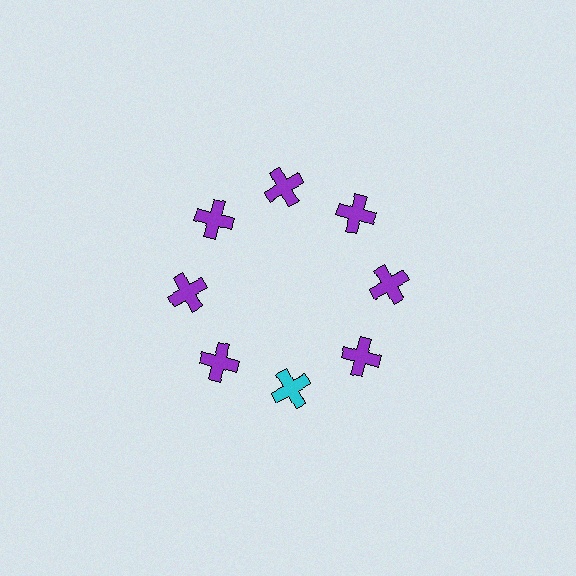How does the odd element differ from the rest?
It has a different color: cyan instead of purple.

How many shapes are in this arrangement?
There are 8 shapes arranged in a ring pattern.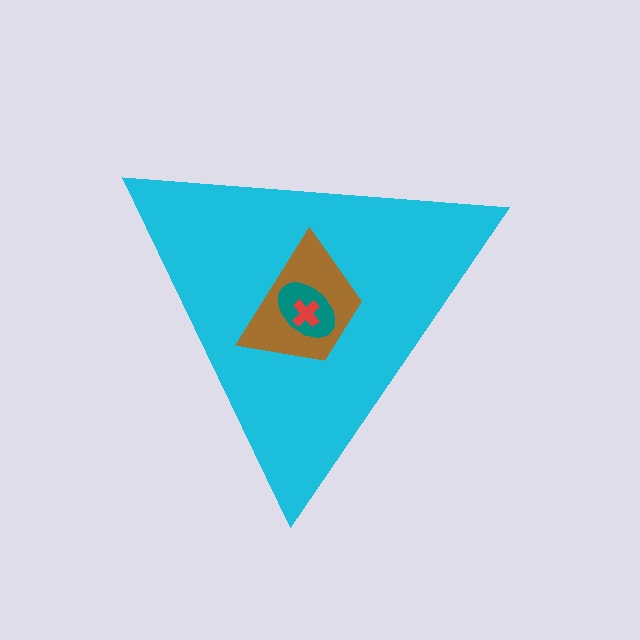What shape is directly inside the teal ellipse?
The red cross.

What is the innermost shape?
The red cross.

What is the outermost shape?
The cyan triangle.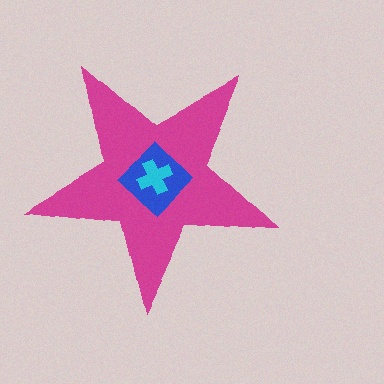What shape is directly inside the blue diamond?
The cyan cross.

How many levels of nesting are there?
3.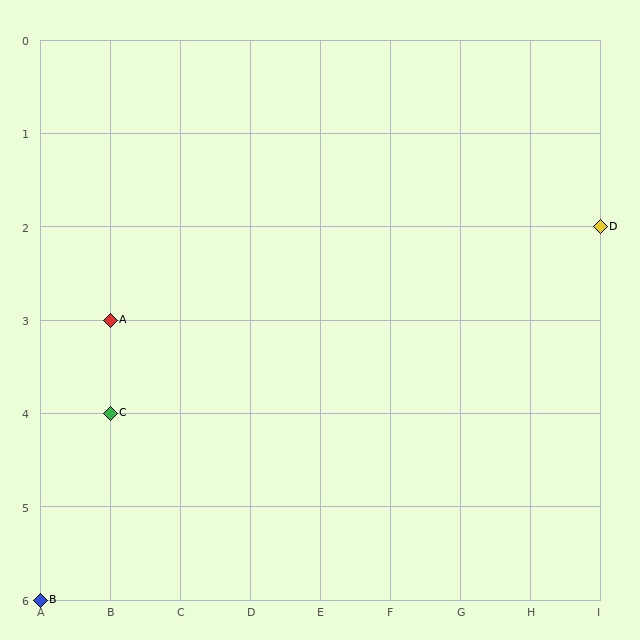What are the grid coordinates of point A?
Point A is at grid coordinates (B, 3).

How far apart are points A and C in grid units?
Points A and C are 1 row apart.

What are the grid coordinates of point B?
Point B is at grid coordinates (A, 6).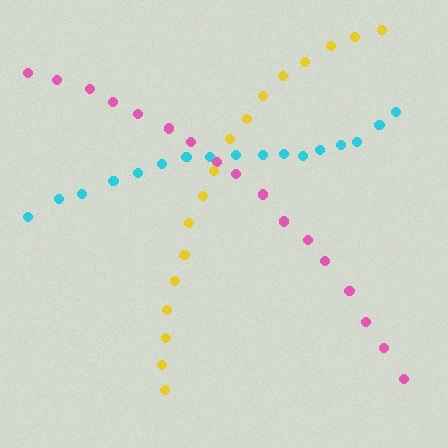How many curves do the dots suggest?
There are 3 distinct paths.